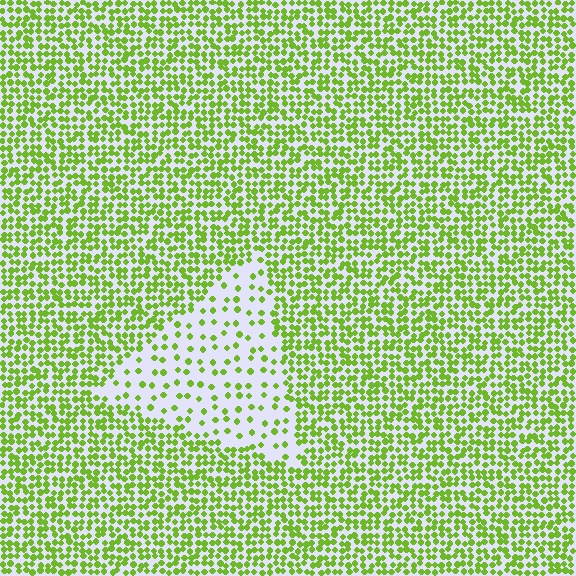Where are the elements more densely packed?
The elements are more densely packed outside the triangle boundary.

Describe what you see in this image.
The image contains small lime elements arranged at two different densities. A triangle-shaped region is visible where the elements are less densely packed than the surrounding area.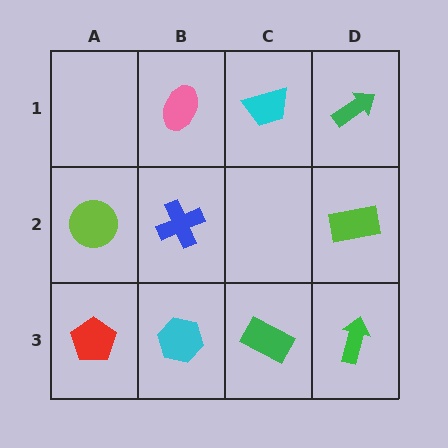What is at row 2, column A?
A lime circle.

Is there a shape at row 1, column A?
No, that cell is empty.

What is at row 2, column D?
A lime rectangle.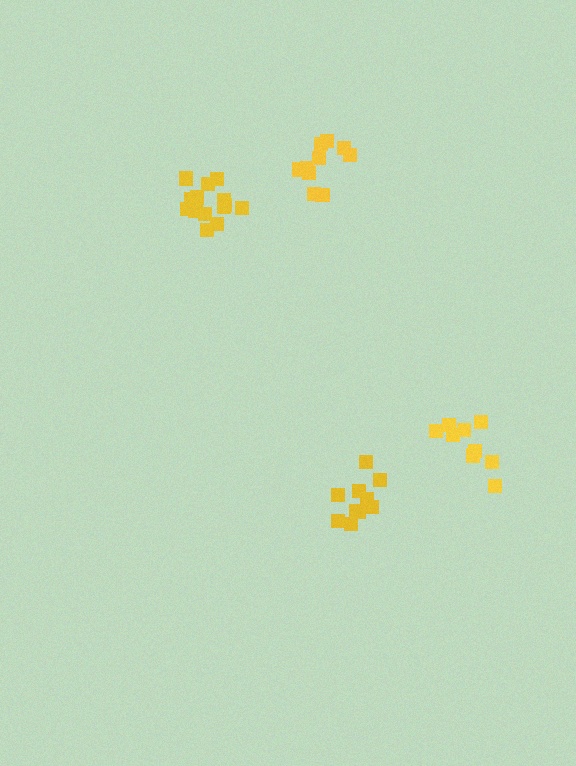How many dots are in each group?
Group 1: 11 dots, Group 2: 9 dots, Group 3: 10 dots, Group 4: 14 dots (44 total).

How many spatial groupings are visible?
There are 4 spatial groupings.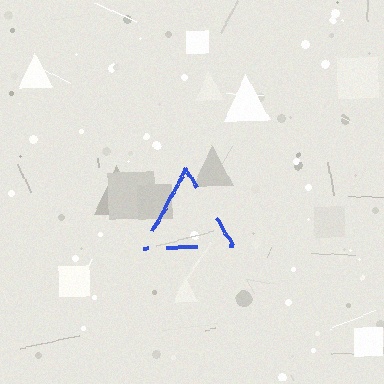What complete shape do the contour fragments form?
The contour fragments form a triangle.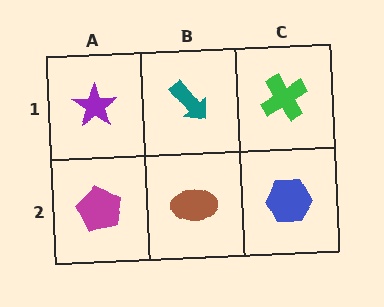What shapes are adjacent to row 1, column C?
A blue hexagon (row 2, column C), a teal arrow (row 1, column B).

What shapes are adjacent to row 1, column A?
A magenta pentagon (row 2, column A), a teal arrow (row 1, column B).